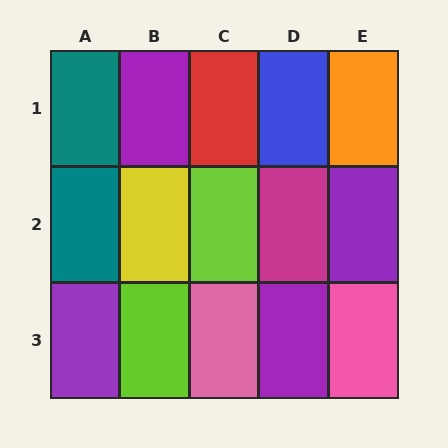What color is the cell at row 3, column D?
Purple.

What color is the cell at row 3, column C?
Pink.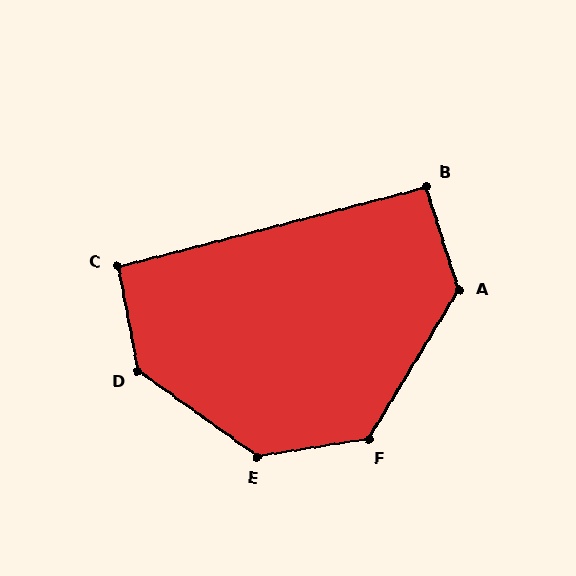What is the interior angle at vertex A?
Approximately 131 degrees (obtuse).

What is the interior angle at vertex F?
Approximately 130 degrees (obtuse).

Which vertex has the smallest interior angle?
B, at approximately 93 degrees.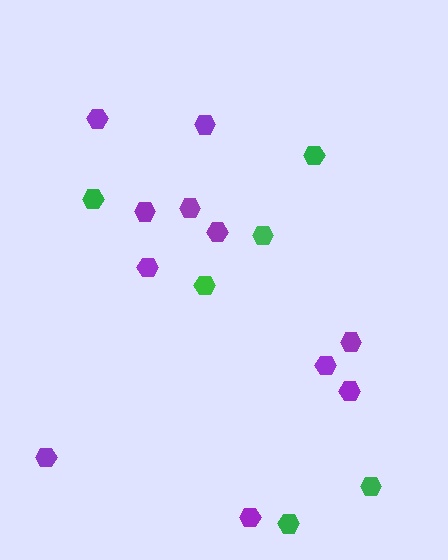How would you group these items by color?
There are 2 groups: one group of green hexagons (6) and one group of purple hexagons (11).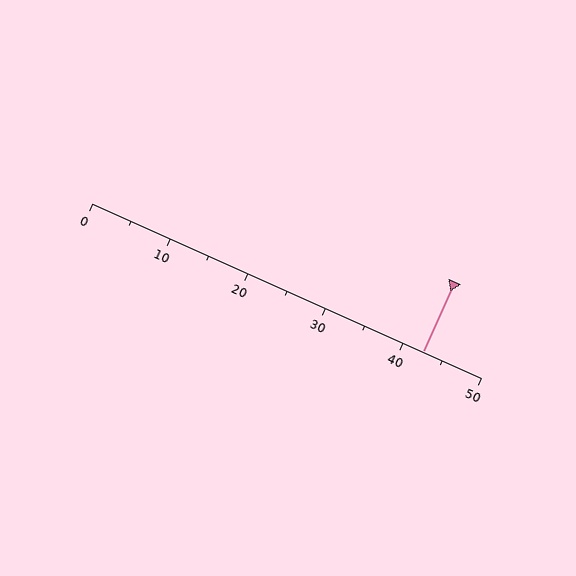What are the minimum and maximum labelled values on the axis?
The axis runs from 0 to 50.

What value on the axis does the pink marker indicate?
The marker indicates approximately 42.5.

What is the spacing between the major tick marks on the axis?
The major ticks are spaced 10 apart.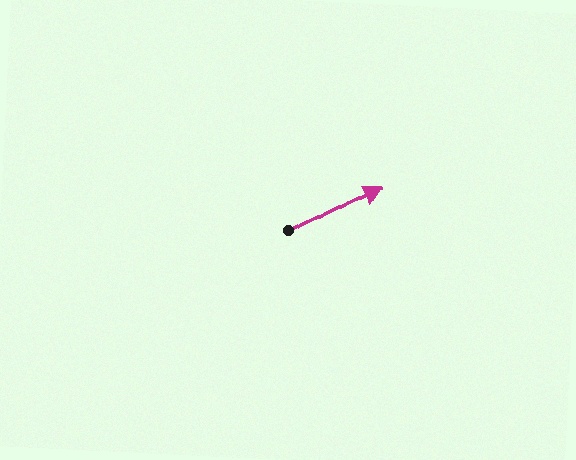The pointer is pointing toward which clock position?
Roughly 2 o'clock.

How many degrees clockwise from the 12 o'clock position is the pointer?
Approximately 63 degrees.